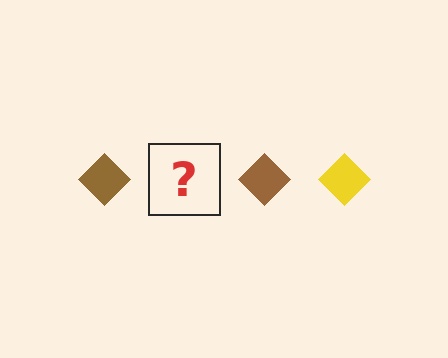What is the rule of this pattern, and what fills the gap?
The rule is that the pattern cycles through brown, yellow diamonds. The gap should be filled with a yellow diamond.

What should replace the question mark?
The question mark should be replaced with a yellow diamond.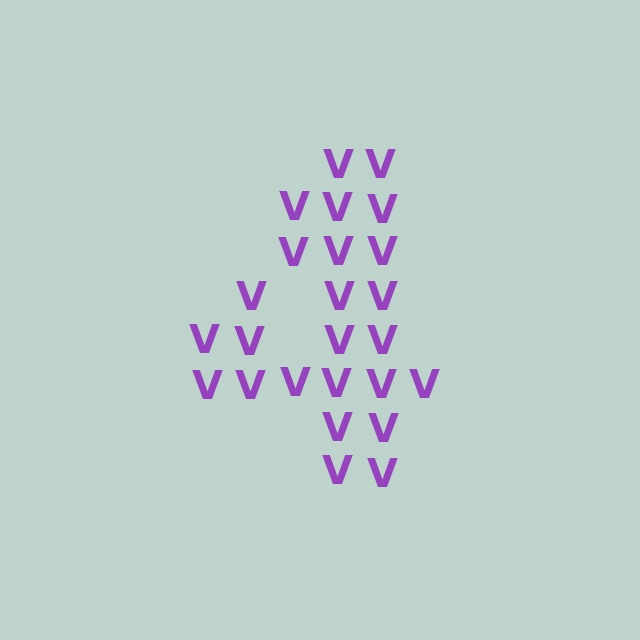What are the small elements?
The small elements are letter V's.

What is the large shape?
The large shape is the digit 4.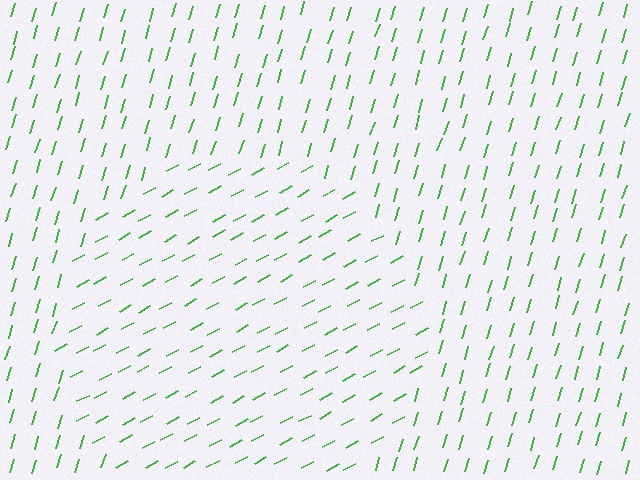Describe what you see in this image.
The image is filled with small green line segments. A circle region in the image has lines oriented differently from the surrounding lines, creating a visible texture boundary.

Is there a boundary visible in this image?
Yes, there is a texture boundary formed by a change in line orientation.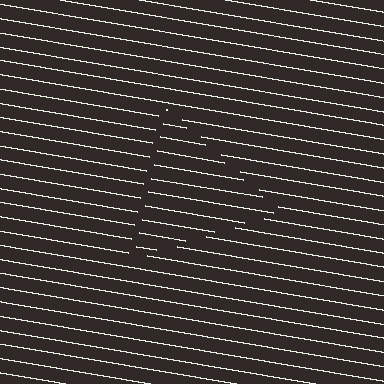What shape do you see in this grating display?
An illusory triangle. The interior of the shape contains the same grating, shifted by half a period — the contour is defined by the phase discontinuity where line-ends from the inner and outer gratings abut.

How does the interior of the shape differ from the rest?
The interior of the shape contains the same grating, shifted by half a period — the contour is defined by the phase discontinuity where line-ends from the inner and outer gratings abut.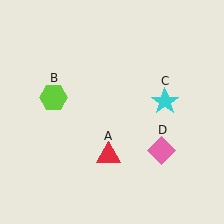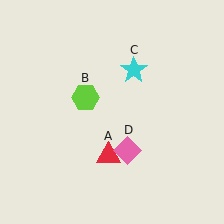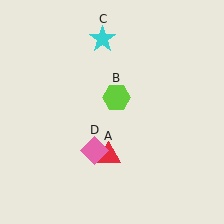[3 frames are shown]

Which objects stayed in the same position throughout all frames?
Red triangle (object A) remained stationary.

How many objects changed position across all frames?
3 objects changed position: lime hexagon (object B), cyan star (object C), pink diamond (object D).